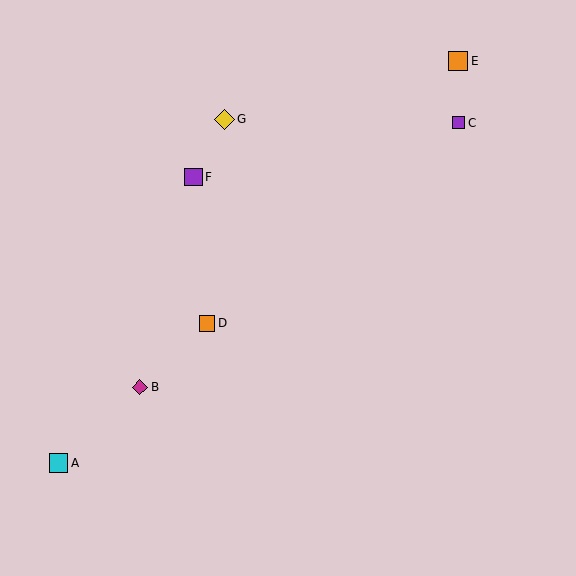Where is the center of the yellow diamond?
The center of the yellow diamond is at (224, 119).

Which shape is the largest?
The yellow diamond (labeled G) is the largest.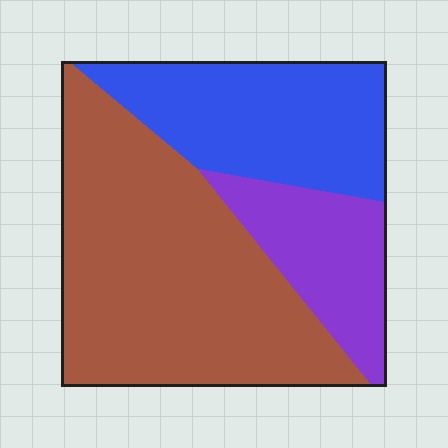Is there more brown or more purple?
Brown.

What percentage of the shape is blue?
Blue covers roughly 30% of the shape.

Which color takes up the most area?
Brown, at roughly 55%.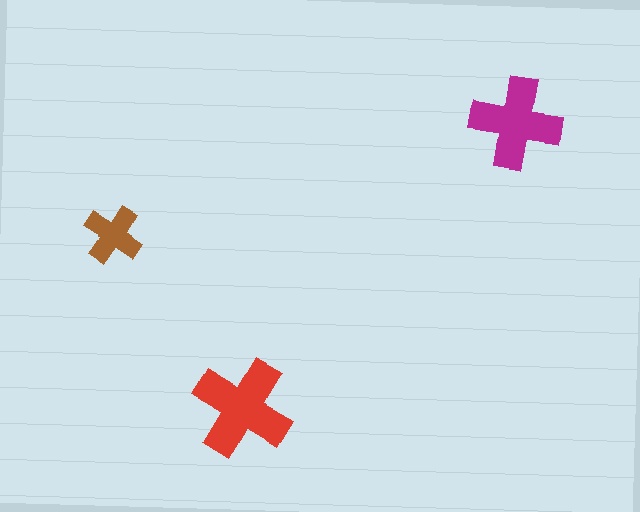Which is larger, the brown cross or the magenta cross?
The magenta one.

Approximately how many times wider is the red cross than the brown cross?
About 1.5 times wider.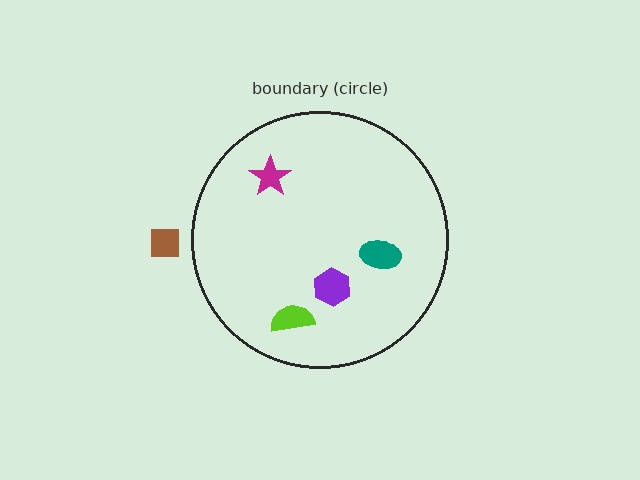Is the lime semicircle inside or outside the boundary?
Inside.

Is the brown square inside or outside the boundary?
Outside.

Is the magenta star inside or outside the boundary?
Inside.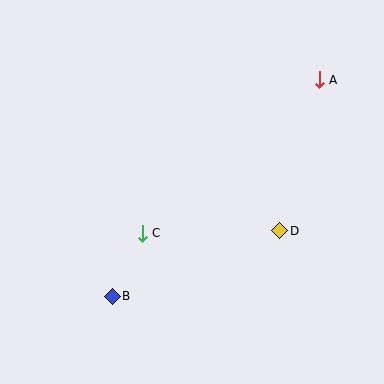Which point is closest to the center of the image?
Point C at (142, 233) is closest to the center.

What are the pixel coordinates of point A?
Point A is at (319, 80).